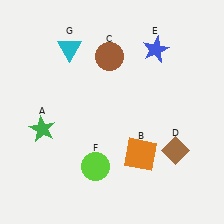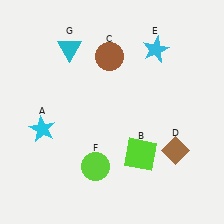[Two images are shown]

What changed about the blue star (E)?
In Image 1, E is blue. In Image 2, it changed to cyan.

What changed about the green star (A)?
In Image 1, A is green. In Image 2, it changed to cyan.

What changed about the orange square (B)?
In Image 1, B is orange. In Image 2, it changed to lime.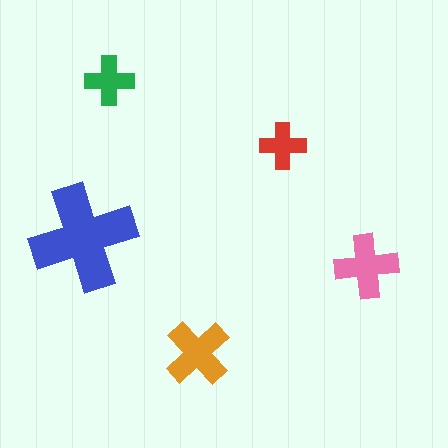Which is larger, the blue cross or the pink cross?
The blue one.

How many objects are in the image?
There are 5 objects in the image.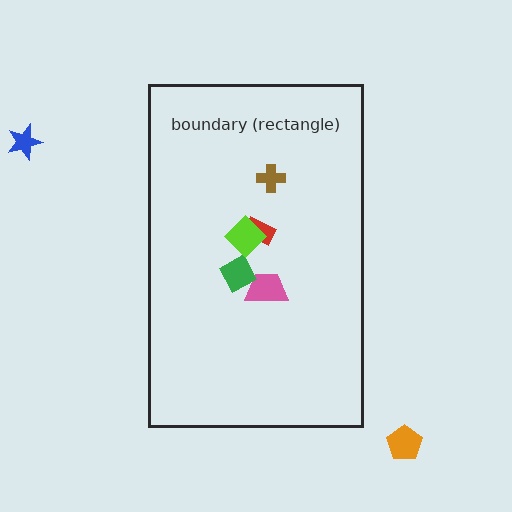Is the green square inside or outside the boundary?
Inside.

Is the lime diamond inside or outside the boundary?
Inside.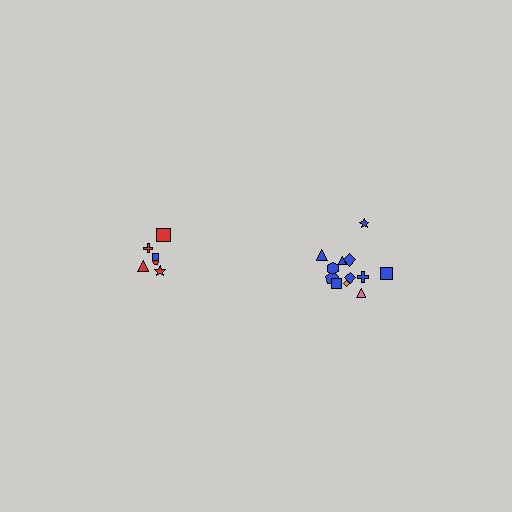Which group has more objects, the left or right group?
The right group.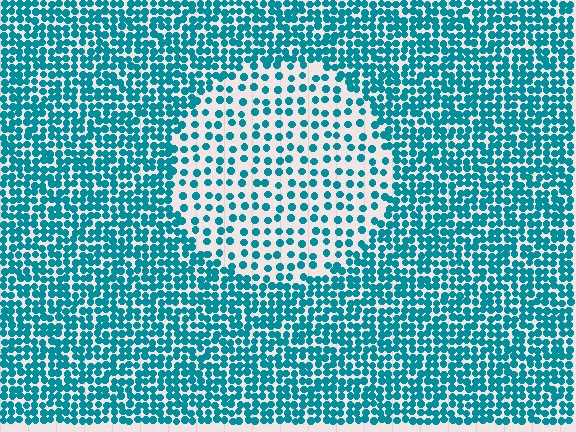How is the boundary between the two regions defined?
The boundary is defined by a change in element density (approximately 2.3x ratio). All elements are the same color, size, and shape.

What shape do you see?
I see a circle.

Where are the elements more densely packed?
The elements are more densely packed outside the circle boundary.